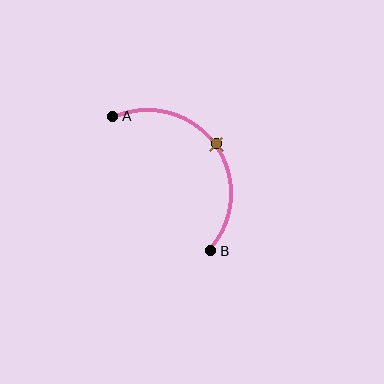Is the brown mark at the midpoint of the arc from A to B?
Yes. The brown mark lies on the arc at equal arc-length from both A and B — it is the arc midpoint.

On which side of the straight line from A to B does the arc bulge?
The arc bulges above and to the right of the straight line connecting A and B.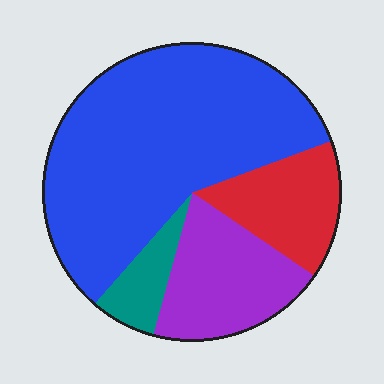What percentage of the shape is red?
Red takes up less than a sixth of the shape.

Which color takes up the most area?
Blue, at roughly 60%.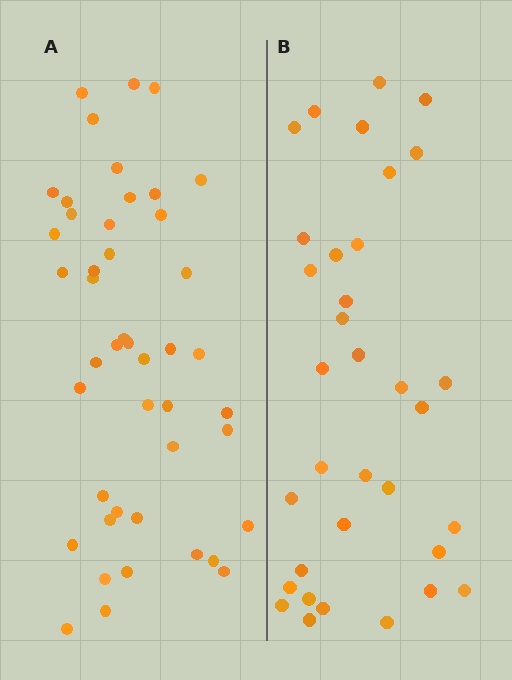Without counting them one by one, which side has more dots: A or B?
Region A (the left region) has more dots.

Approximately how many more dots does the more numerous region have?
Region A has roughly 12 or so more dots than region B.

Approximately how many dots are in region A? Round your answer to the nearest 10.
About 40 dots. (The exact count is 45, which rounds to 40.)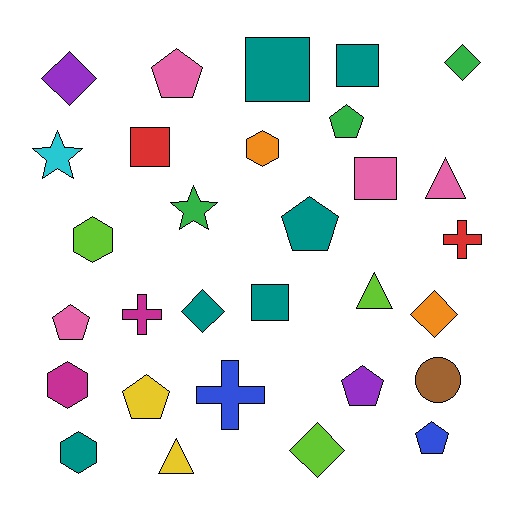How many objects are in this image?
There are 30 objects.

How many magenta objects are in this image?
There are 2 magenta objects.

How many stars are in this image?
There are 2 stars.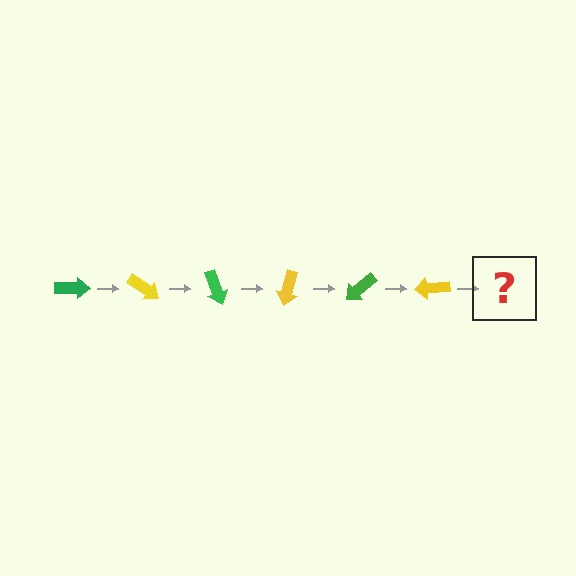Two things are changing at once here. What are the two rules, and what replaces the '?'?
The two rules are that it rotates 35 degrees each step and the color cycles through green and yellow. The '?' should be a green arrow, rotated 210 degrees from the start.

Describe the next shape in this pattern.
It should be a green arrow, rotated 210 degrees from the start.